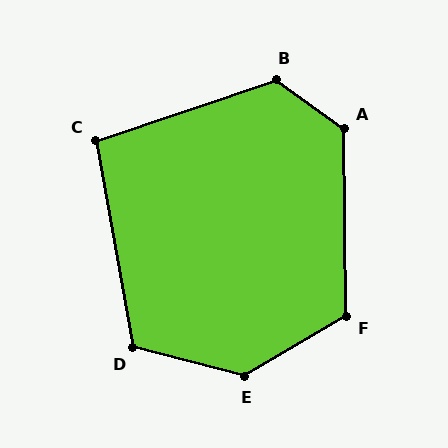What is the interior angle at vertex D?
Approximately 115 degrees (obtuse).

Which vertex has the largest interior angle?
E, at approximately 135 degrees.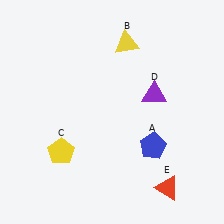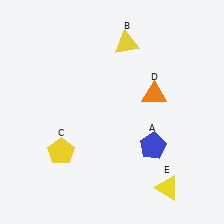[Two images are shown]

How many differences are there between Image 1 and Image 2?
There are 2 differences between the two images.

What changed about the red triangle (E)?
In Image 1, E is red. In Image 2, it changed to yellow.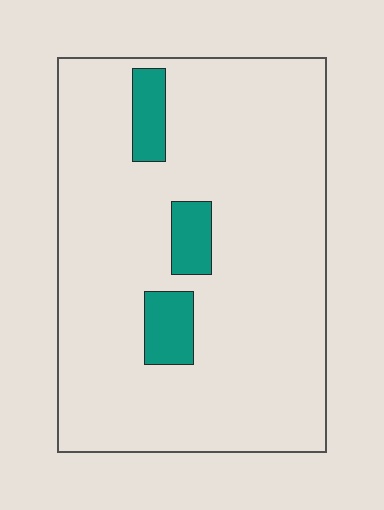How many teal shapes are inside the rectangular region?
3.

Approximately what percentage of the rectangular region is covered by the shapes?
Approximately 10%.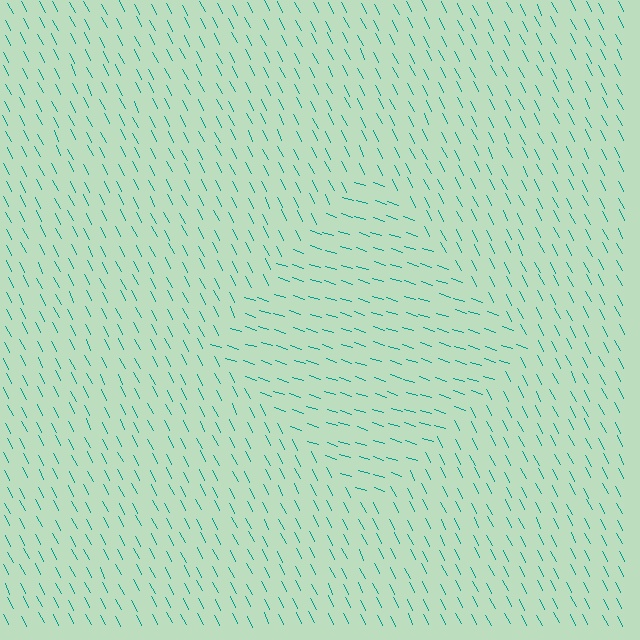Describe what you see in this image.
The image is filled with small teal line segments. A diamond region in the image has lines oriented differently from the surrounding lines, creating a visible texture boundary.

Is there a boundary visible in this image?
Yes, there is a texture boundary formed by a change in line orientation.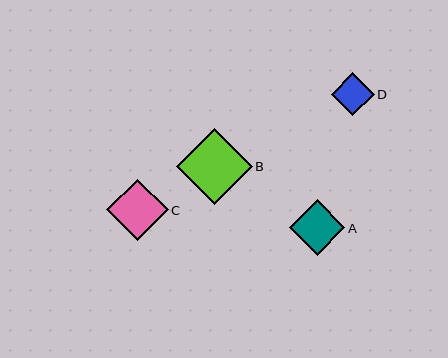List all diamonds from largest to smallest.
From largest to smallest: B, C, A, D.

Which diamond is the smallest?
Diamond D is the smallest with a size of approximately 43 pixels.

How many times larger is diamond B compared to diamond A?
Diamond B is approximately 1.4 times the size of diamond A.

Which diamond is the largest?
Diamond B is the largest with a size of approximately 76 pixels.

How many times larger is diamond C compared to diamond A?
Diamond C is approximately 1.1 times the size of diamond A.